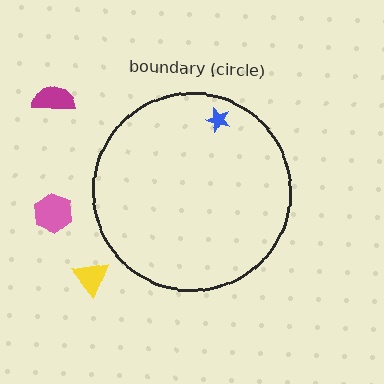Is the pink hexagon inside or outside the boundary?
Outside.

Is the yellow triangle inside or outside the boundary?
Outside.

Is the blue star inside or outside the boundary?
Inside.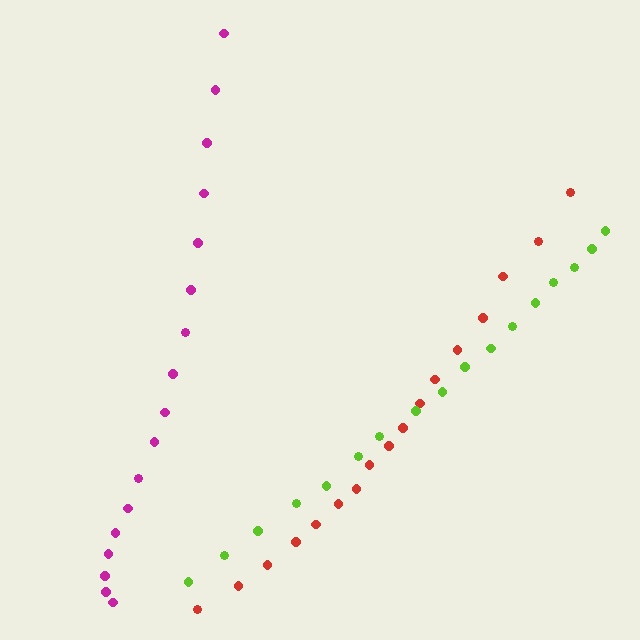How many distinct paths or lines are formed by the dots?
There are 3 distinct paths.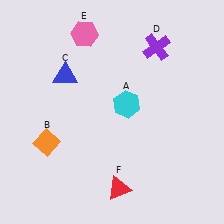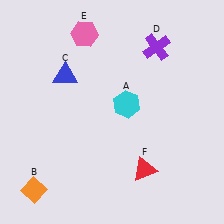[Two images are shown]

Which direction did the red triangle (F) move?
The red triangle (F) moved right.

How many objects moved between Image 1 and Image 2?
2 objects moved between the two images.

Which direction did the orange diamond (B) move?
The orange diamond (B) moved down.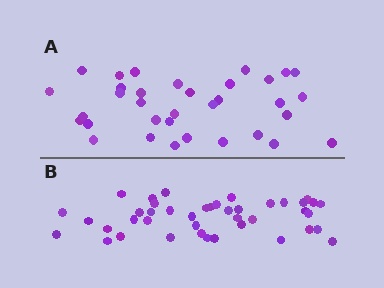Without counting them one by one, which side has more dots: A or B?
Region B (the bottom region) has more dots.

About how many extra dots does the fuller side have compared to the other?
Region B has roughly 8 or so more dots than region A.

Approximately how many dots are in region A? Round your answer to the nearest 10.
About 30 dots. (The exact count is 34, which rounds to 30.)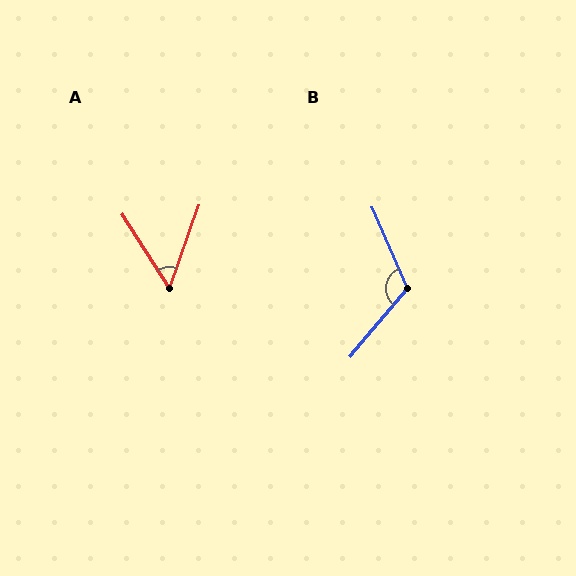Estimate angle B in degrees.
Approximately 116 degrees.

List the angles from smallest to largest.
A (52°), B (116°).